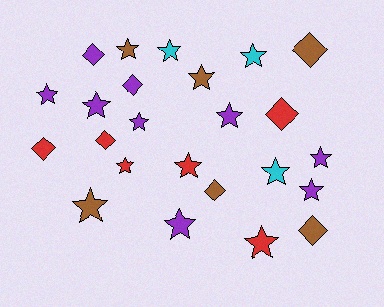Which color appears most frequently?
Purple, with 9 objects.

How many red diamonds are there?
There are 3 red diamonds.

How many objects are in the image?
There are 24 objects.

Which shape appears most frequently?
Star, with 16 objects.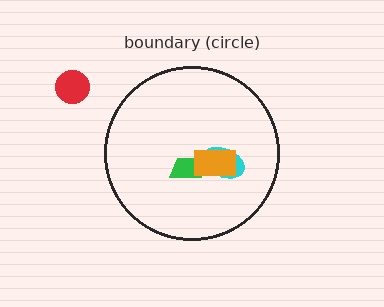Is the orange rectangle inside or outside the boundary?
Inside.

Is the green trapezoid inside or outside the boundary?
Inside.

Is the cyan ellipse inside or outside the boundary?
Inside.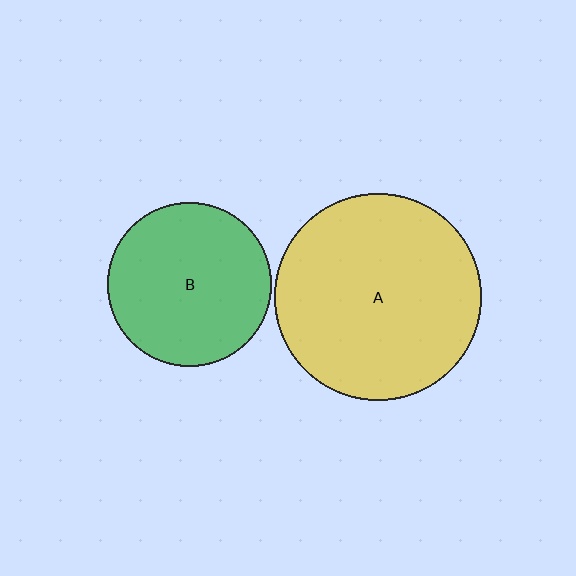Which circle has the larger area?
Circle A (yellow).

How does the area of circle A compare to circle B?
Approximately 1.6 times.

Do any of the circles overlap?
No, none of the circles overlap.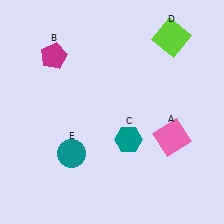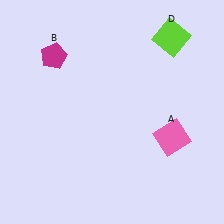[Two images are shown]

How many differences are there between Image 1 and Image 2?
There are 2 differences between the two images.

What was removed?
The teal circle (E), the teal hexagon (C) were removed in Image 2.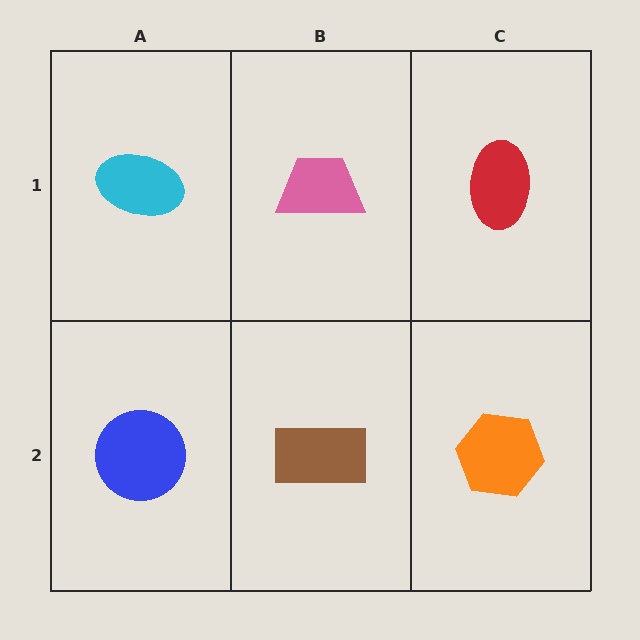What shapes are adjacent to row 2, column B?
A pink trapezoid (row 1, column B), a blue circle (row 2, column A), an orange hexagon (row 2, column C).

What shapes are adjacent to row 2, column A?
A cyan ellipse (row 1, column A), a brown rectangle (row 2, column B).